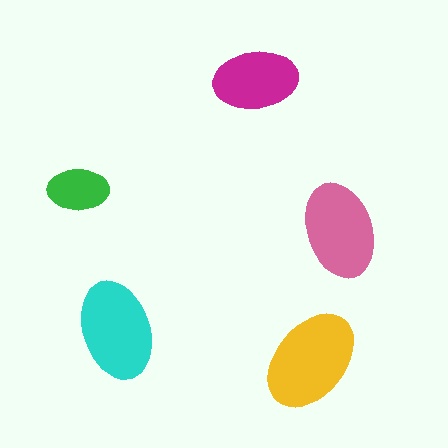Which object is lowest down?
The yellow ellipse is bottommost.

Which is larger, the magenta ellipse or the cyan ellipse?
The cyan one.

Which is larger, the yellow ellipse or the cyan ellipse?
The yellow one.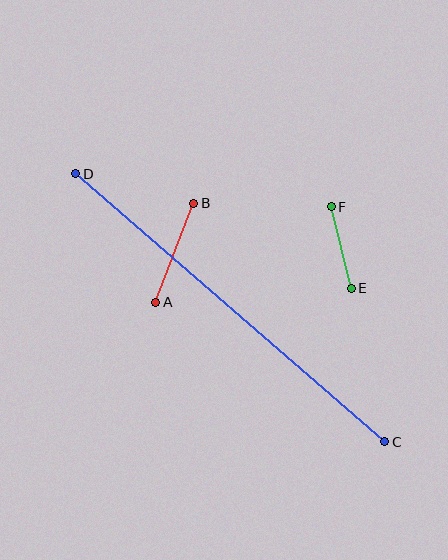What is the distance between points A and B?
The distance is approximately 106 pixels.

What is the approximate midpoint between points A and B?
The midpoint is at approximately (175, 253) pixels.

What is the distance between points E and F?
The distance is approximately 84 pixels.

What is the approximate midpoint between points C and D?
The midpoint is at approximately (230, 308) pixels.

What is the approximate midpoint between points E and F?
The midpoint is at approximately (341, 247) pixels.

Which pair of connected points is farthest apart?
Points C and D are farthest apart.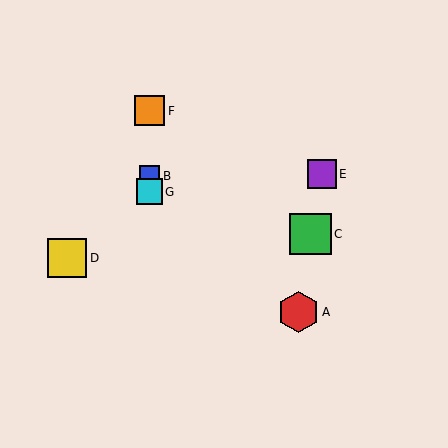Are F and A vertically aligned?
No, F is at x≈149 and A is at x≈299.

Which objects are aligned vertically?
Objects B, F, G are aligned vertically.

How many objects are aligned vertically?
3 objects (B, F, G) are aligned vertically.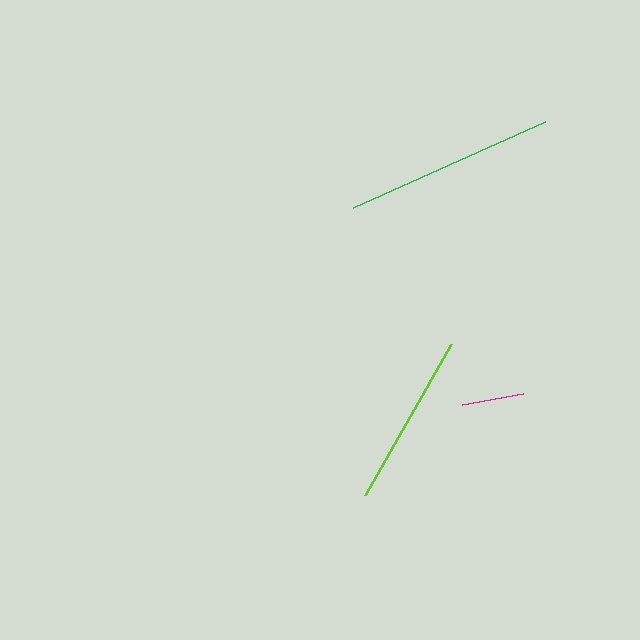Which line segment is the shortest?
The magenta line is the shortest at approximately 62 pixels.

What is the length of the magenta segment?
The magenta segment is approximately 62 pixels long.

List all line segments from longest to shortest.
From longest to shortest: green, lime, magenta.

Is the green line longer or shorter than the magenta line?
The green line is longer than the magenta line.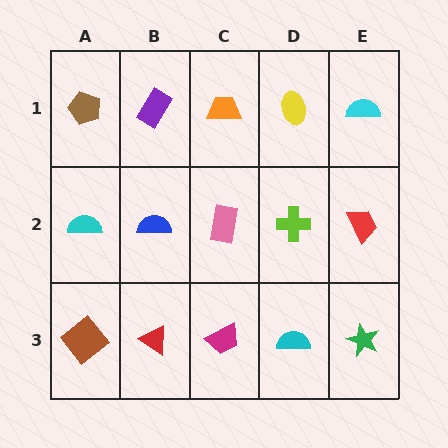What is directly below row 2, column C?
A magenta trapezoid.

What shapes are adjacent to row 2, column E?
A cyan semicircle (row 1, column E), a green star (row 3, column E), a lime cross (row 2, column D).